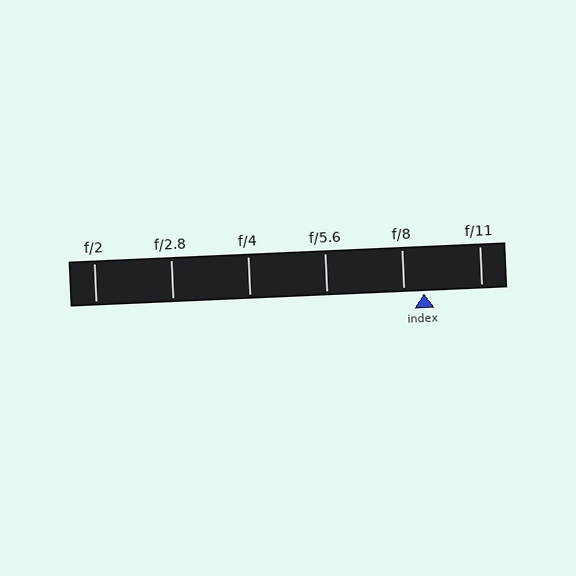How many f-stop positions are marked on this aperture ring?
There are 6 f-stop positions marked.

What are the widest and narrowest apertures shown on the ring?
The widest aperture shown is f/2 and the narrowest is f/11.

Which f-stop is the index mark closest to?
The index mark is closest to f/8.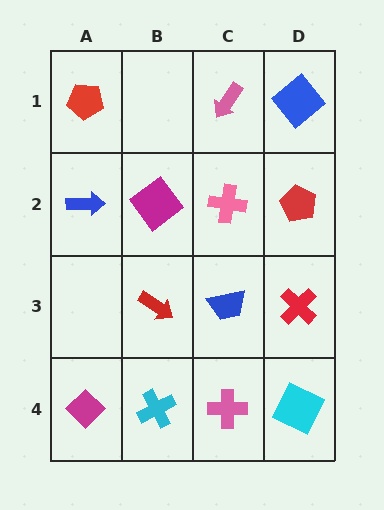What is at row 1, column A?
A red pentagon.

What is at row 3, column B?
A red arrow.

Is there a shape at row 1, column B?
No, that cell is empty.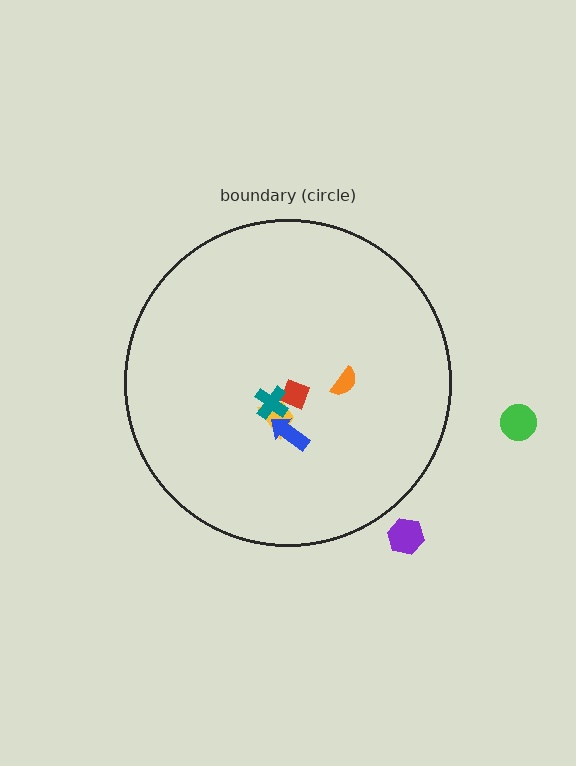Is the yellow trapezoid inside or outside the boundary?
Inside.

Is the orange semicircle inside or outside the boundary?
Inside.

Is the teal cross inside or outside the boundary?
Inside.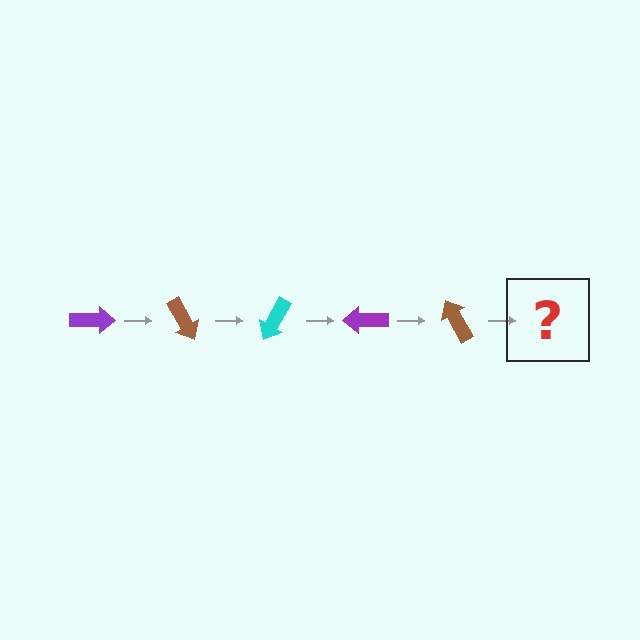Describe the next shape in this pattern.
It should be a cyan arrow, rotated 300 degrees from the start.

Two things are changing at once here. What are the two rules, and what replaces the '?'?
The two rules are that it rotates 60 degrees each step and the color cycles through purple, brown, and cyan. The '?' should be a cyan arrow, rotated 300 degrees from the start.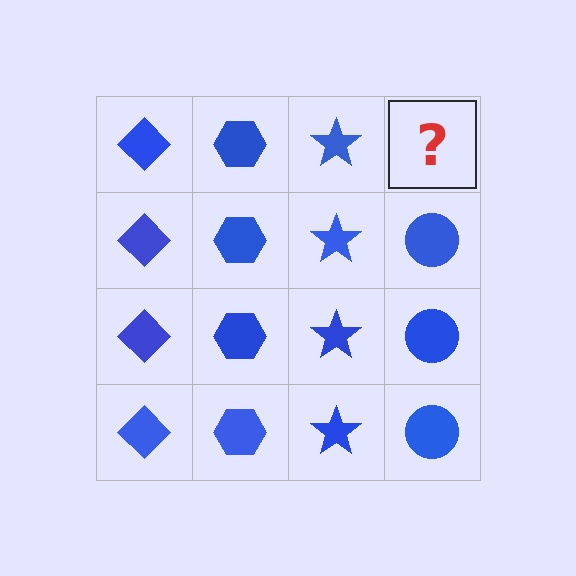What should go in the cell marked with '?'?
The missing cell should contain a blue circle.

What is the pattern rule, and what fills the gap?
The rule is that each column has a consistent shape. The gap should be filled with a blue circle.